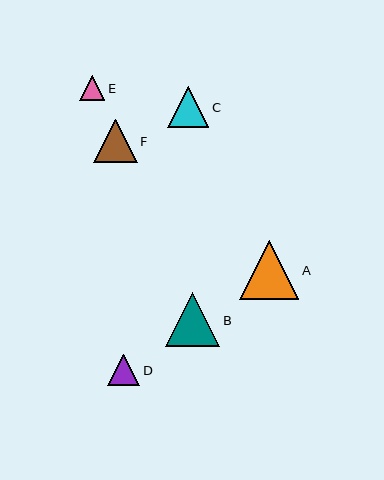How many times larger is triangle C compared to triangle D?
Triangle C is approximately 1.3 times the size of triangle D.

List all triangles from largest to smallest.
From largest to smallest: A, B, F, C, D, E.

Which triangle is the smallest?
Triangle E is the smallest with a size of approximately 25 pixels.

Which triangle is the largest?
Triangle A is the largest with a size of approximately 59 pixels.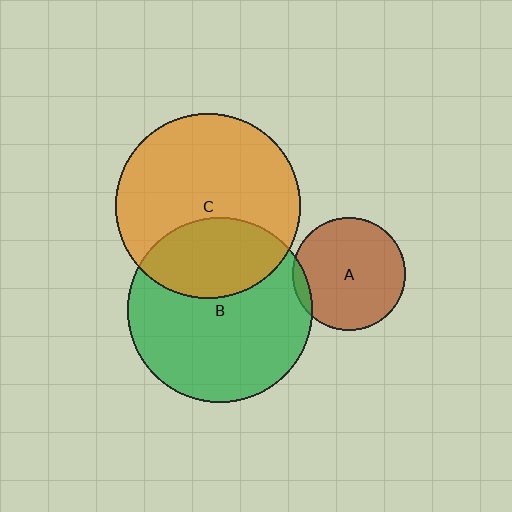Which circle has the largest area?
Circle B (green).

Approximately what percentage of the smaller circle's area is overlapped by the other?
Approximately 30%.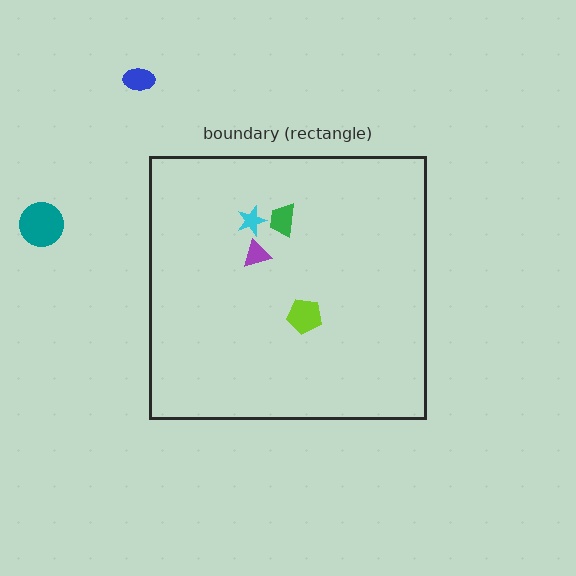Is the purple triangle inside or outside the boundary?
Inside.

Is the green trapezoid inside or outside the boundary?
Inside.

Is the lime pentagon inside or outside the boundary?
Inside.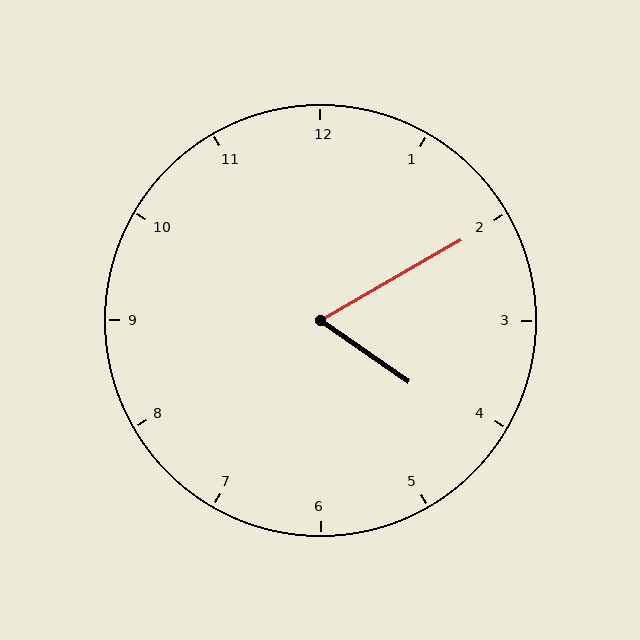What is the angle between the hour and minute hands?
Approximately 65 degrees.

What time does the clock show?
4:10.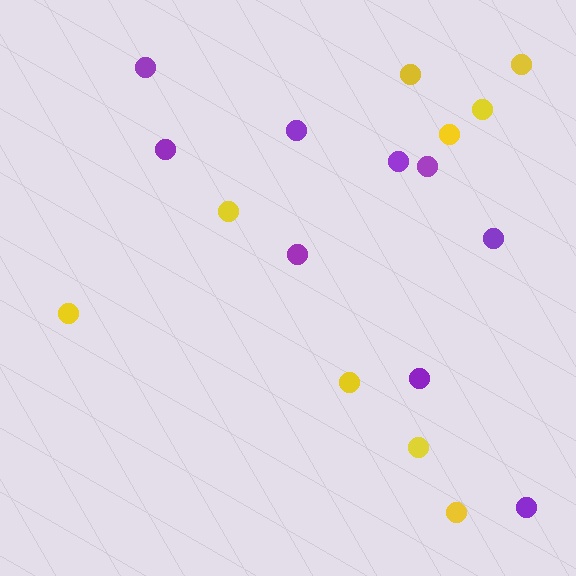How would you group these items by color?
There are 2 groups: one group of yellow circles (9) and one group of purple circles (9).